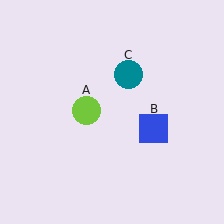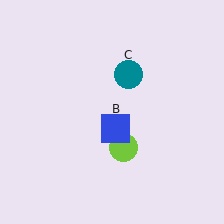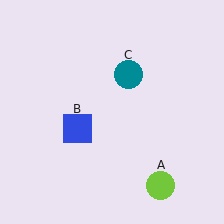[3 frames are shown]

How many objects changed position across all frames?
2 objects changed position: lime circle (object A), blue square (object B).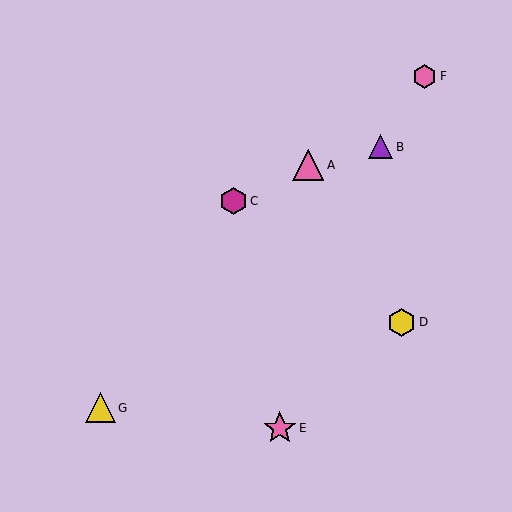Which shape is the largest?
The pink star (labeled E) is the largest.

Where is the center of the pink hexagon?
The center of the pink hexagon is at (425, 76).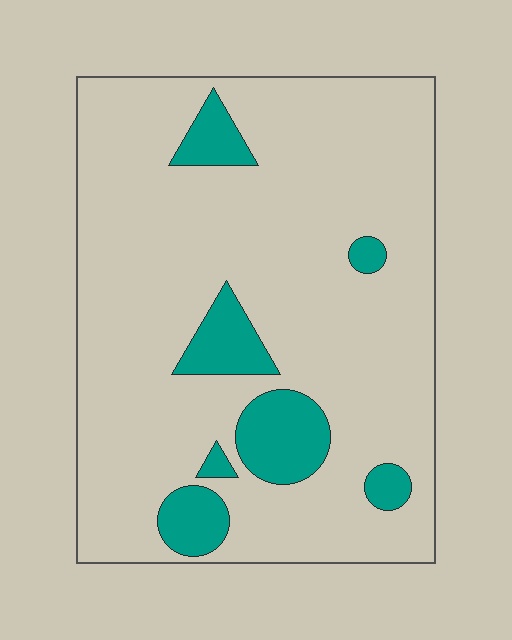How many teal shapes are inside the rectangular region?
7.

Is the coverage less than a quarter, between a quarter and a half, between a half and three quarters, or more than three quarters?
Less than a quarter.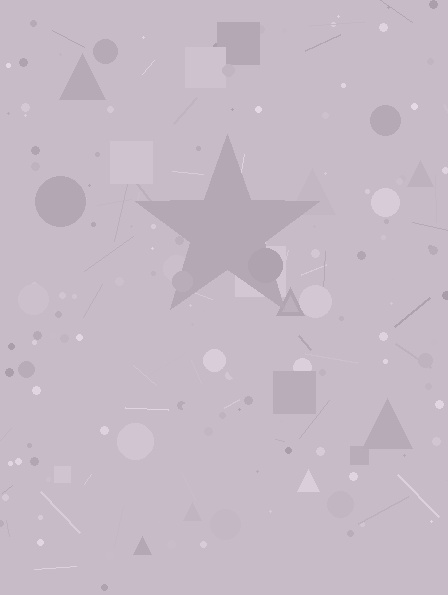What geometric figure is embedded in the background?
A star is embedded in the background.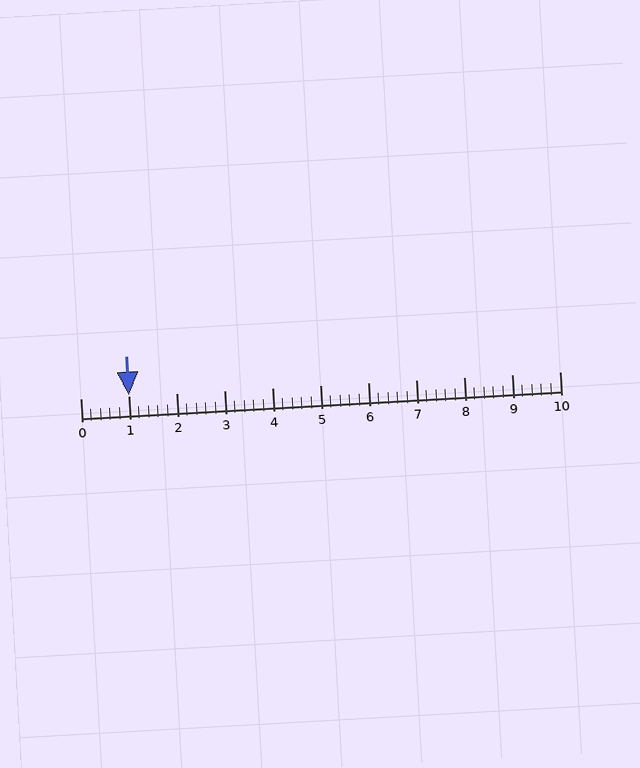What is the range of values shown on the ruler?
The ruler shows values from 0 to 10.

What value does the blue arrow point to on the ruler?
The blue arrow points to approximately 1.0.